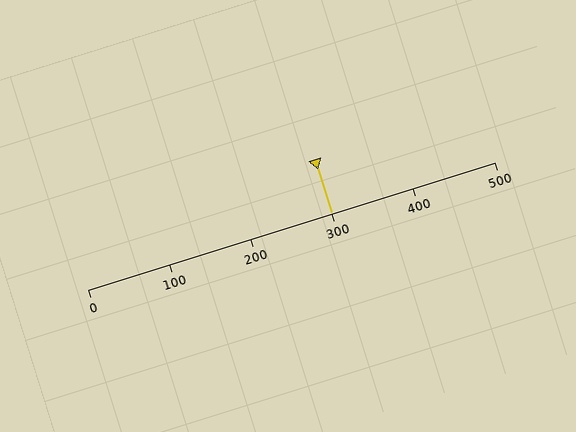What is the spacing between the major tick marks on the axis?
The major ticks are spaced 100 apart.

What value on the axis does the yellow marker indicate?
The marker indicates approximately 300.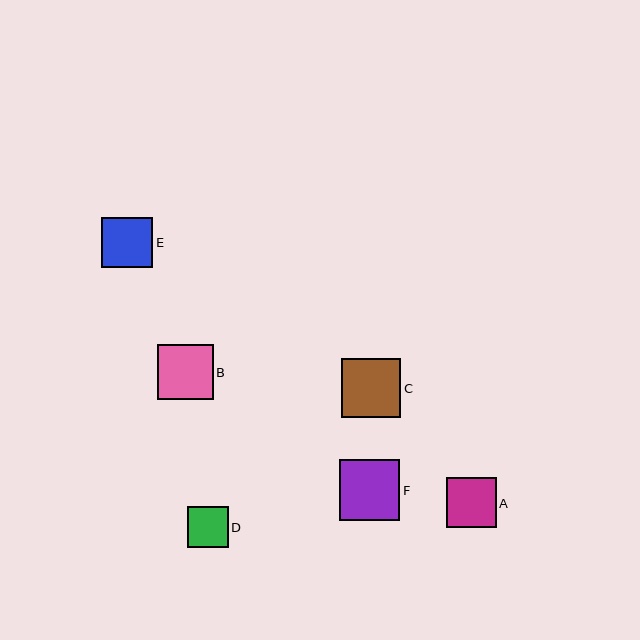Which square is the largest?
Square F is the largest with a size of approximately 60 pixels.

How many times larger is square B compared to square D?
Square B is approximately 1.4 times the size of square D.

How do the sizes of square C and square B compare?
Square C and square B are approximately the same size.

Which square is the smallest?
Square D is the smallest with a size of approximately 40 pixels.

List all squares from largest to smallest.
From largest to smallest: F, C, B, E, A, D.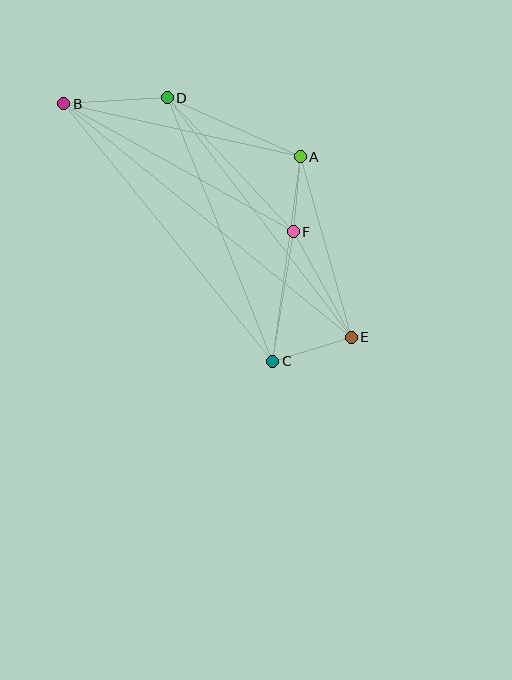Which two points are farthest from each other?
Points B and E are farthest from each other.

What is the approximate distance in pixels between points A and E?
The distance between A and E is approximately 187 pixels.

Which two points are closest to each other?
Points A and F are closest to each other.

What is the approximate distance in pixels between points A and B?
The distance between A and B is approximately 242 pixels.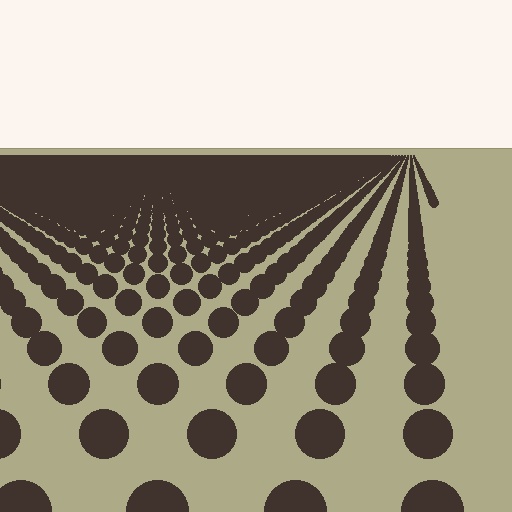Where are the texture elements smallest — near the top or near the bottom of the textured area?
Near the top.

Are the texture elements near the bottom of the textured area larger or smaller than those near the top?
Larger. Near the bottom, elements are closer to the viewer and appear at a bigger on-screen size.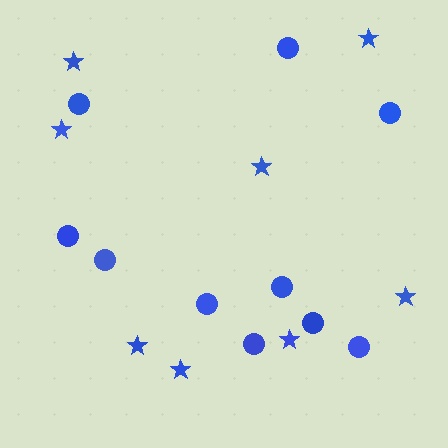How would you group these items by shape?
There are 2 groups: one group of stars (8) and one group of circles (10).